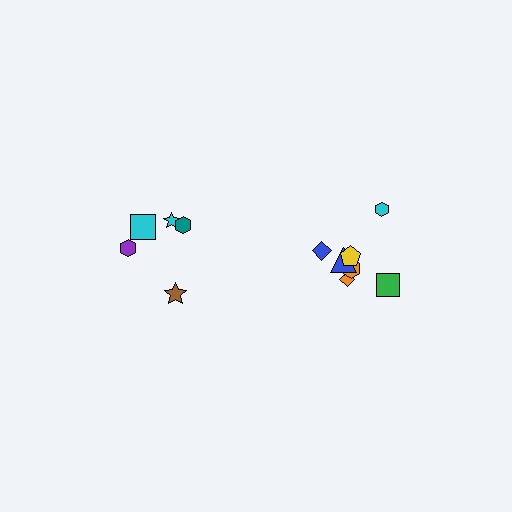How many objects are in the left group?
There are 5 objects.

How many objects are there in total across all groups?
There are 12 objects.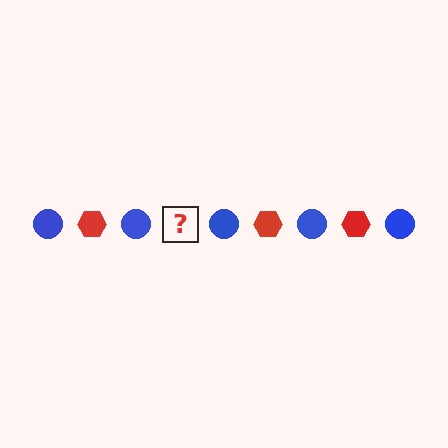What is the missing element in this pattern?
The missing element is a red hexagon.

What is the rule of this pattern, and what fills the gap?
The rule is that the pattern alternates between blue circle and red hexagon. The gap should be filled with a red hexagon.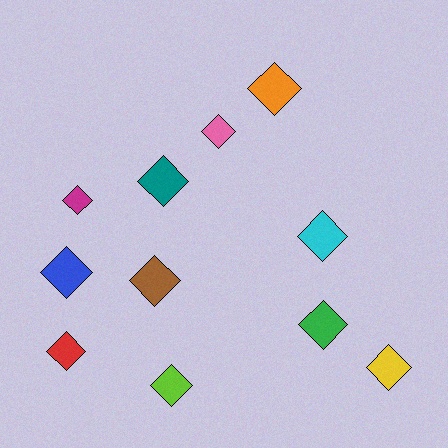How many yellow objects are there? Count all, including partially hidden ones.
There is 1 yellow object.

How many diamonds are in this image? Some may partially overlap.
There are 11 diamonds.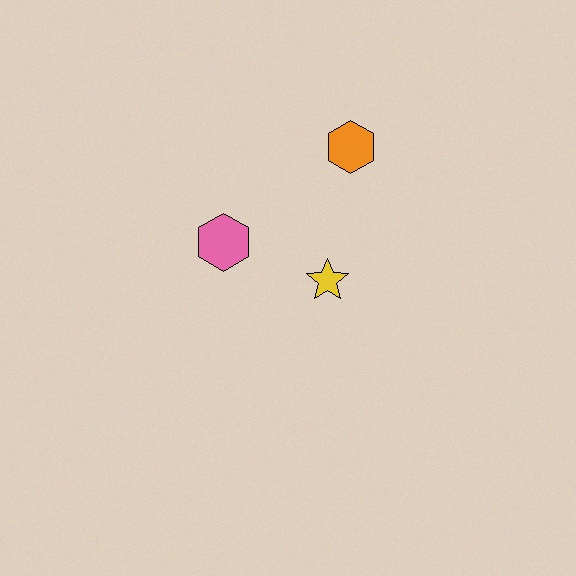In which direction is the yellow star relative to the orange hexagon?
The yellow star is below the orange hexagon.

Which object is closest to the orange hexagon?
The yellow star is closest to the orange hexagon.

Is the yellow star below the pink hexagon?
Yes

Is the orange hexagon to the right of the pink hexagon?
Yes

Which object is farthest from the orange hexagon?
The pink hexagon is farthest from the orange hexagon.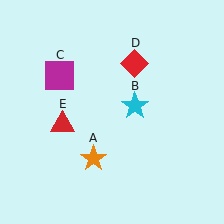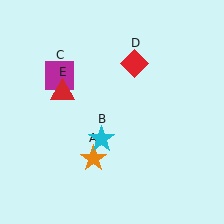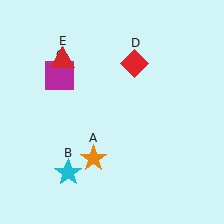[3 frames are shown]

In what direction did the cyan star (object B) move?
The cyan star (object B) moved down and to the left.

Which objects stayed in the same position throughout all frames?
Orange star (object A) and magenta square (object C) and red diamond (object D) remained stationary.